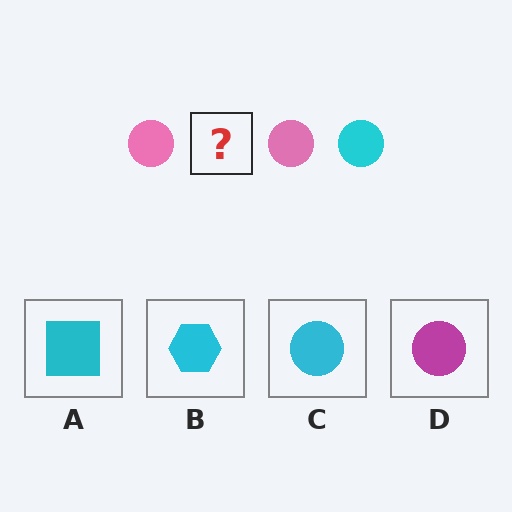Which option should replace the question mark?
Option C.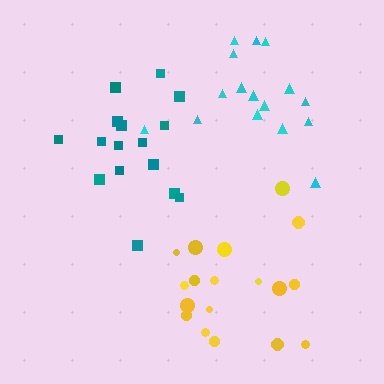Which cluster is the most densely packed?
Cyan.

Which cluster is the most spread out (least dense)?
Yellow.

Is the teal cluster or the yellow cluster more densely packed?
Teal.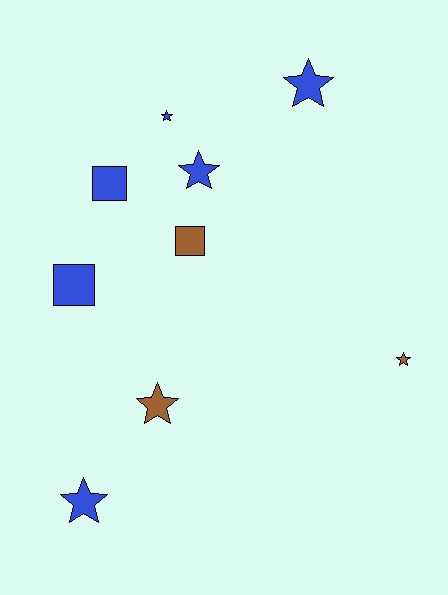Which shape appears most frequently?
Star, with 6 objects.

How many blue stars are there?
There are 4 blue stars.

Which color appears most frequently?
Blue, with 6 objects.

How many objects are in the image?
There are 9 objects.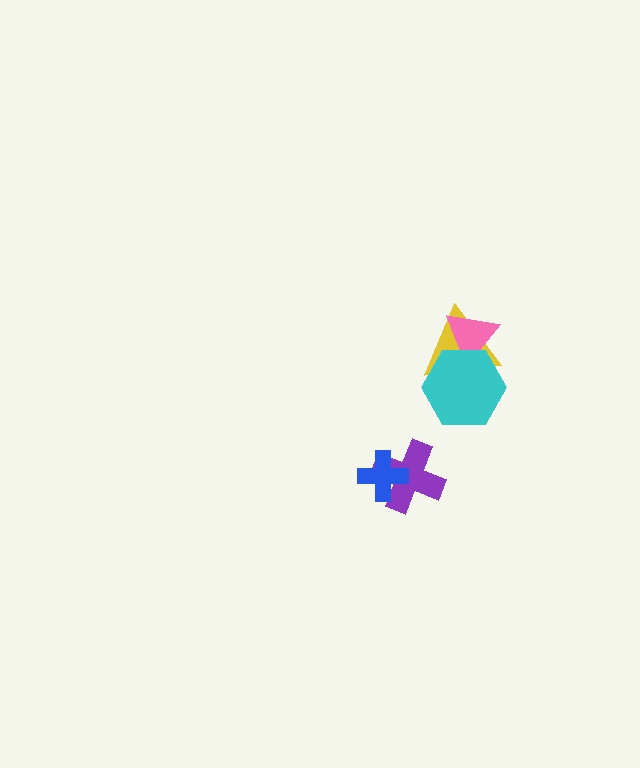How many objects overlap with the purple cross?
1 object overlaps with the purple cross.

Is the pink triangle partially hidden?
Yes, it is partially covered by another shape.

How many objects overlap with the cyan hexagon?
2 objects overlap with the cyan hexagon.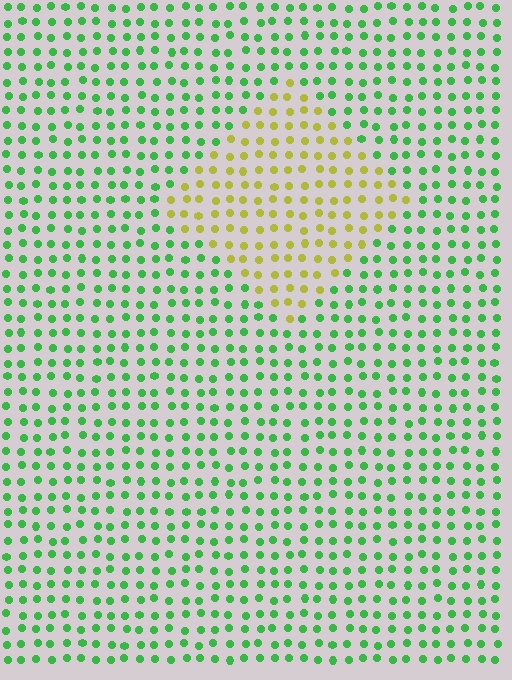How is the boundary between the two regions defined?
The boundary is defined purely by a slight shift in hue (about 62 degrees). Spacing, size, and orientation are identical on both sides.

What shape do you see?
I see a diamond.